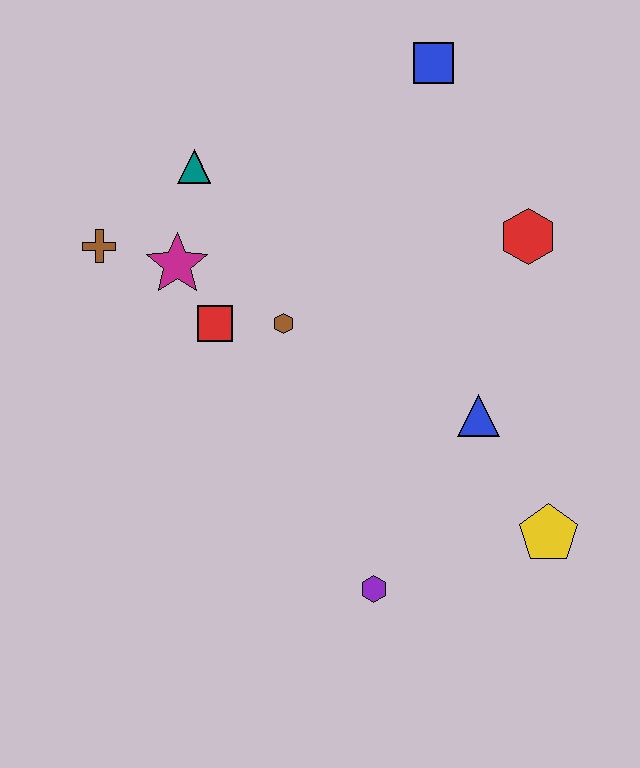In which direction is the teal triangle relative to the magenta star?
The teal triangle is above the magenta star.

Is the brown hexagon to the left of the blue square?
Yes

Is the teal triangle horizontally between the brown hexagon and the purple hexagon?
No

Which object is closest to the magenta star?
The red square is closest to the magenta star.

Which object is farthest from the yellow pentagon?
The brown cross is farthest from the yellow pentagon.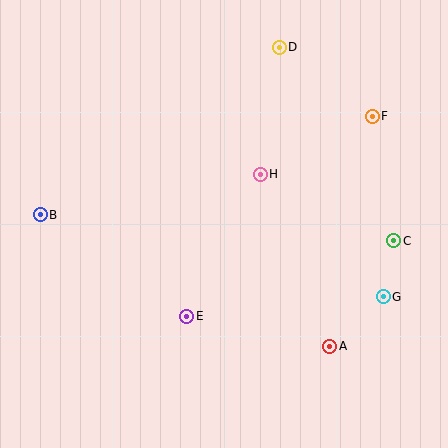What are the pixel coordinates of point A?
Point A is at (330, 346).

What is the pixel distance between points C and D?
The distance between C and D is 225 pixels.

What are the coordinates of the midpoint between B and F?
The midpoint between B and F is at (206, 165).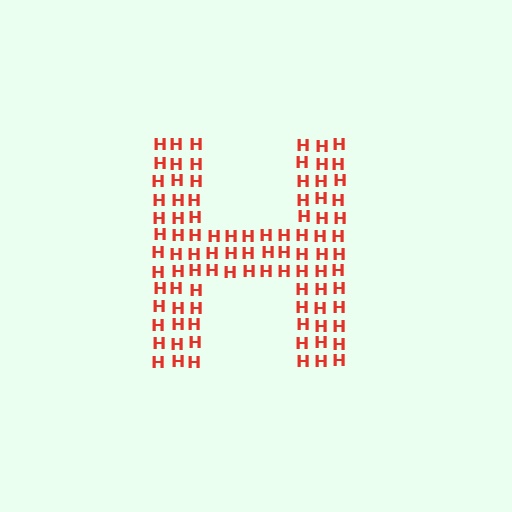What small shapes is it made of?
It is made of small letter H's.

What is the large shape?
The large shape is the letter H.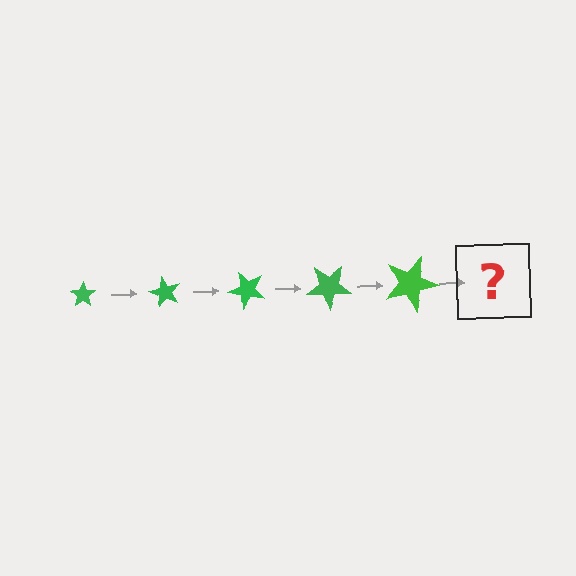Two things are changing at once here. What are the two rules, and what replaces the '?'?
The two rules are that the star grows larger each step and it rotates 60 degrees each step. The '?' should be a star, larger than the previous one and rotated 300 degrees from the start.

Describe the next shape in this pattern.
It should be a star, larger than the previous one and rotated 300 degrees from the start.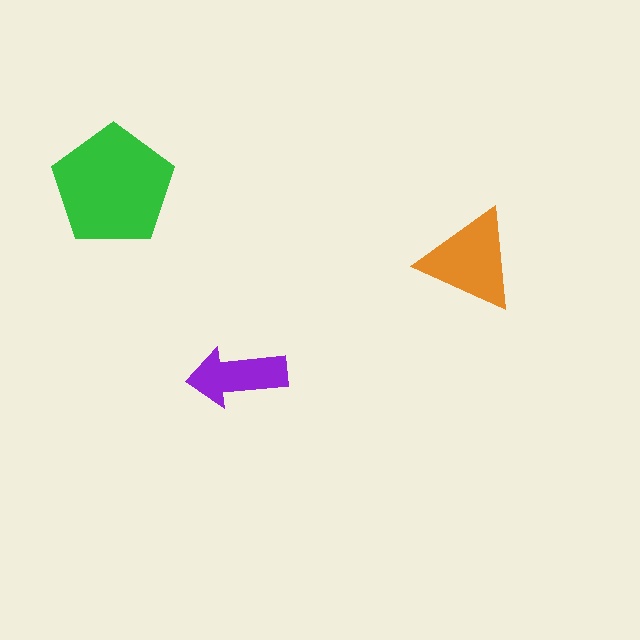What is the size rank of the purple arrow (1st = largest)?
3rd.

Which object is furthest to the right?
The orange triangle is rightmost.